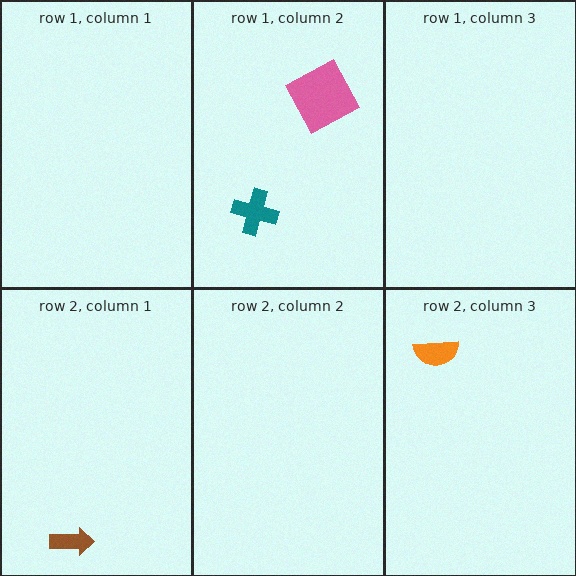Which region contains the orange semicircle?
The row 2, column 3 region.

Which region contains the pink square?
The row 1, column 2 region.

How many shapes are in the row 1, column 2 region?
2.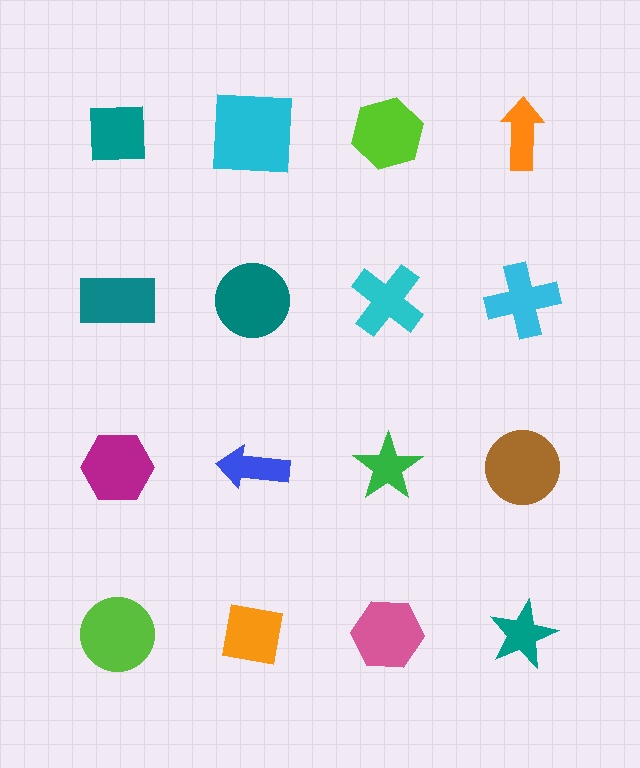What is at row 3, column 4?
A brown circle.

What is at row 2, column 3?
A cyan cross.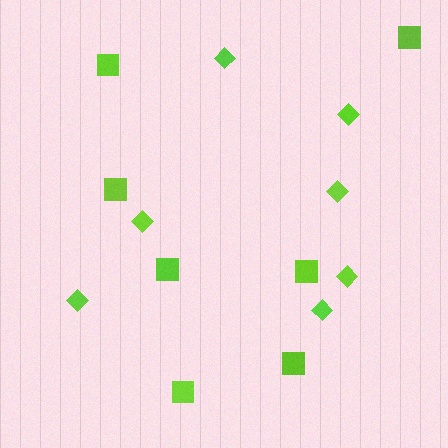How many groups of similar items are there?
There are 2 groups: one group of squares (7) and one group of diamonds (7).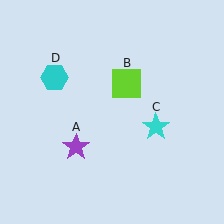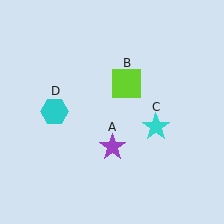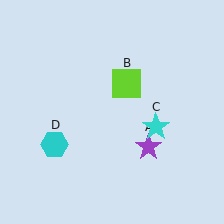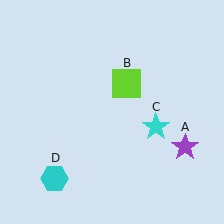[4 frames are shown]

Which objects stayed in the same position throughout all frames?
Lime square (object B) and cyan star (object C) remained stationary.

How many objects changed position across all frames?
2 objects changed position: purple star (object A), cyan hexagon (object D).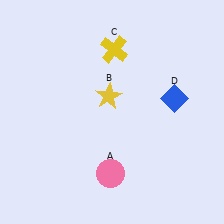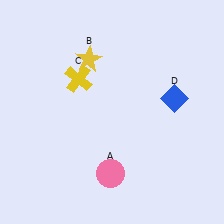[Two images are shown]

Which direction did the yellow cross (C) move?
The yellow cross (C) moved left.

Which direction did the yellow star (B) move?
The yellow star (B) moved up.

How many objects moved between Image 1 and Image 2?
2 objects moved between the two images.